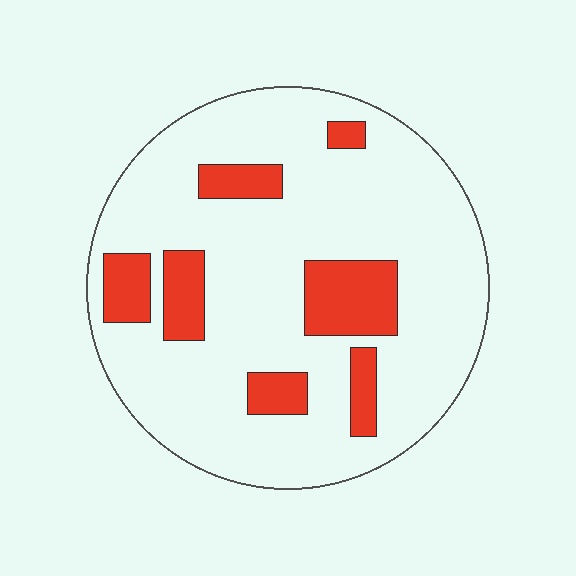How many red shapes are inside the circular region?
7.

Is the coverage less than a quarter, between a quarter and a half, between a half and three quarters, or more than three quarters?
Less than a quarter.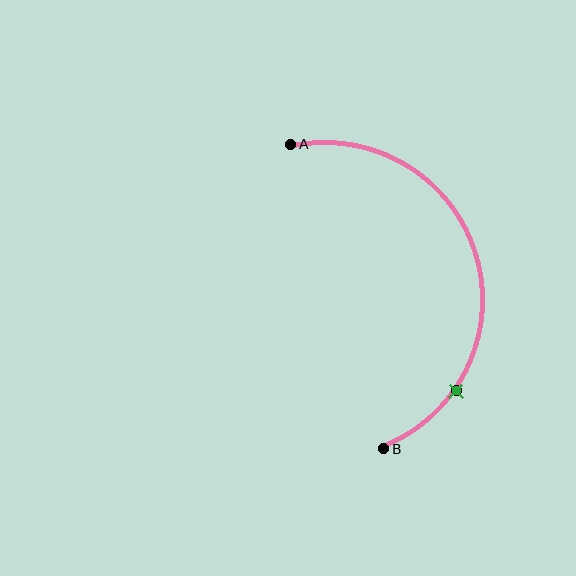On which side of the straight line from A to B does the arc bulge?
The arc bulges to the right of the straight line connecting A and B.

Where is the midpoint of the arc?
The arc midpoint is the point on the curve farthest from the straight line joining A and B. It sits to the right of that line.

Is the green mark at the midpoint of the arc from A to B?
No. The green mark lies on the arc but is closer to endpoint B. The arc midpoint would be at the point on the curve equidistant along the arc from both A and B.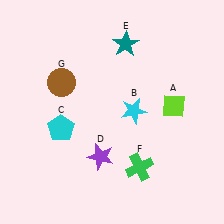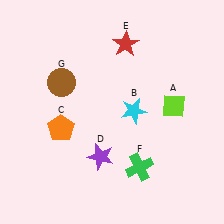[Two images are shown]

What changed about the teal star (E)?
In Image 1, E is teal. In Image 2, it changed to red.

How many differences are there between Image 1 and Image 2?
There are 2 differences between the two images.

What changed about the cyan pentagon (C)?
In Image 1, C is cyan. In Image 2, it changed to orange.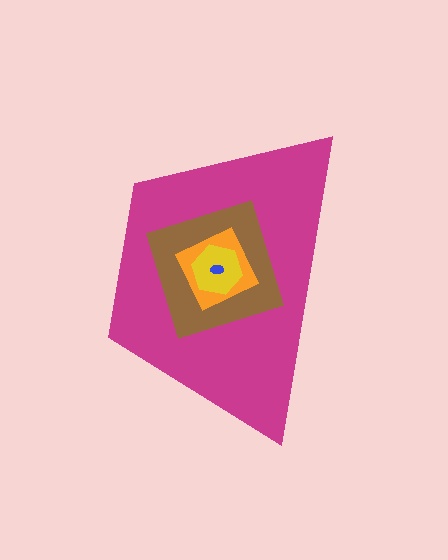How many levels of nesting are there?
5.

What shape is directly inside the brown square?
The orange diamond.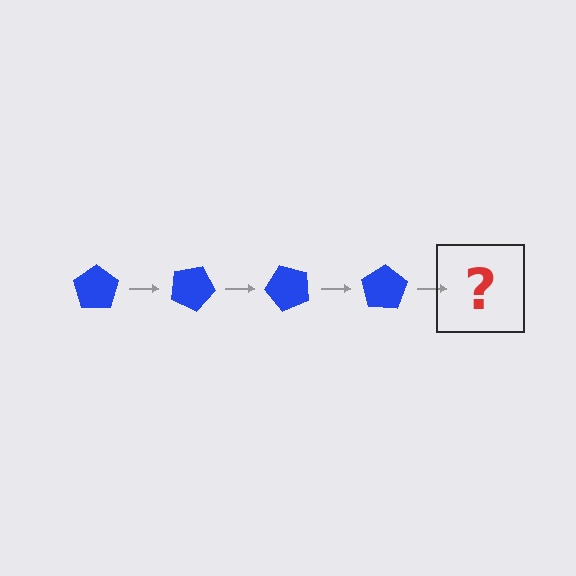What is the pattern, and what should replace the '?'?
The pattern is that the pentagon rotates 25 degrees each step. The '?' should be a blue pentagon rotated 100 degrees.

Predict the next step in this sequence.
The next step is a blue pentagon rotated 100 degrees.